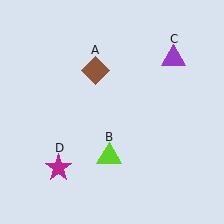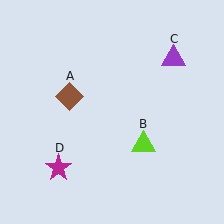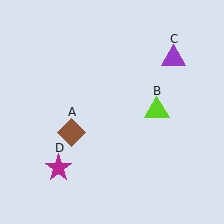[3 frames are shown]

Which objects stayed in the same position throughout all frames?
Purple triangle (object C) and magenta star (object D) remained stationary.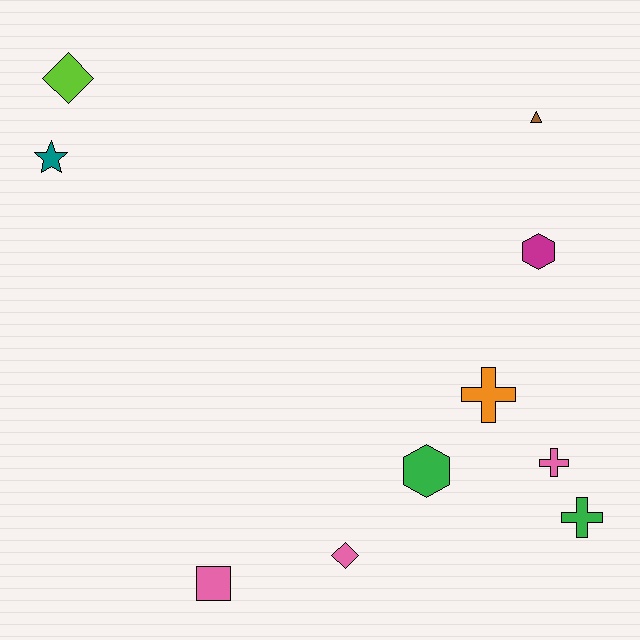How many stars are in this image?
There is 1 star.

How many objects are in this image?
There are 10 objects.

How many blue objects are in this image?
There are no blue objects.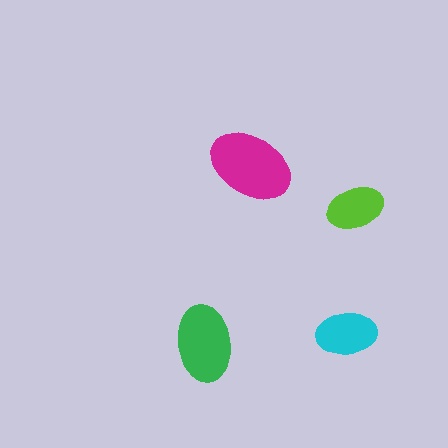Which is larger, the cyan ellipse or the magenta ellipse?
The magenta one.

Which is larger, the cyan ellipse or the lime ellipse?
The cyan one.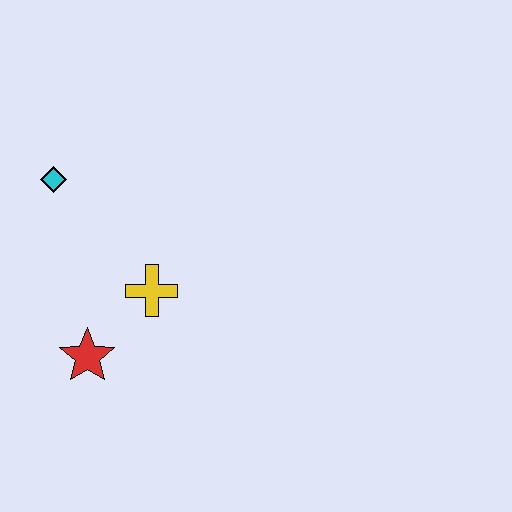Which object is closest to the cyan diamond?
The yellow cross is closest to the cyan diamond.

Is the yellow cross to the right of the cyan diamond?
Yes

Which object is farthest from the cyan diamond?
The red star is farthest from the cyan diamond.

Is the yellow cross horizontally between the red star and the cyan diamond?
No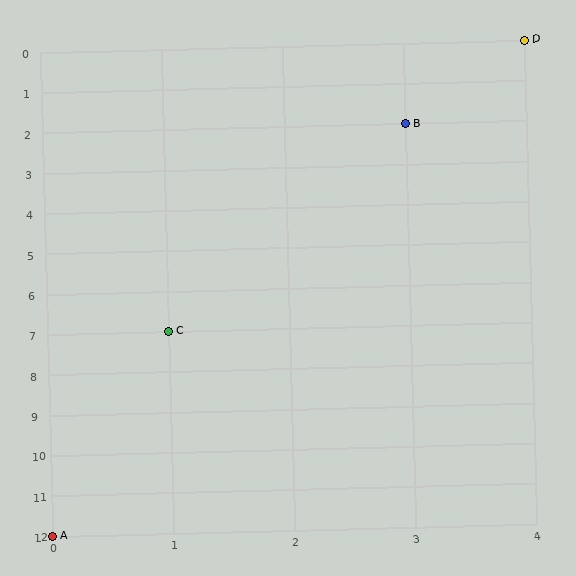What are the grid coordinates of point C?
Point C is at grid coordinates (1, 7).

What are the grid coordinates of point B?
Point B is at grid coordinates (3, 2).